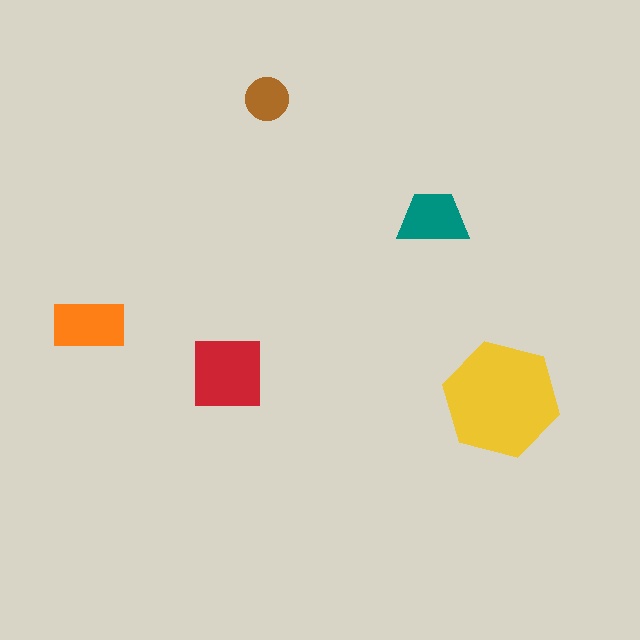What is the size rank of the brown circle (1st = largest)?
5th.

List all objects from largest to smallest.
The yellow hexagon, the red square, the orange rectangle, the teal trapezoid, the brown circle.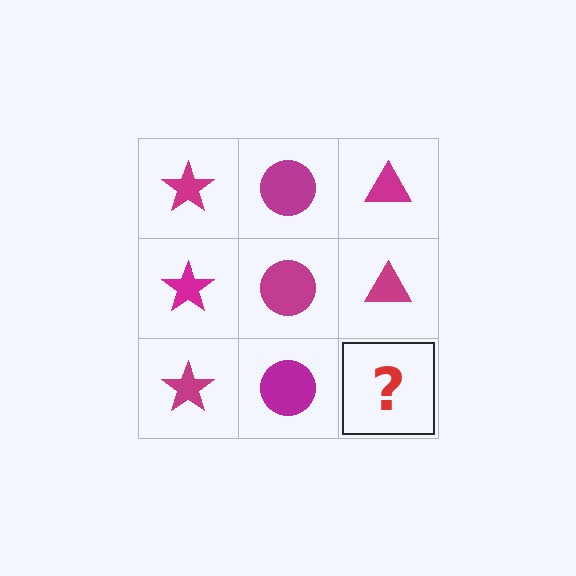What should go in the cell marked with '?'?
The missing cell should contain a magenta triangle.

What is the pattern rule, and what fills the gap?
The rule is that each column has a consistent shape. The gap should be filled with a magenta triangle.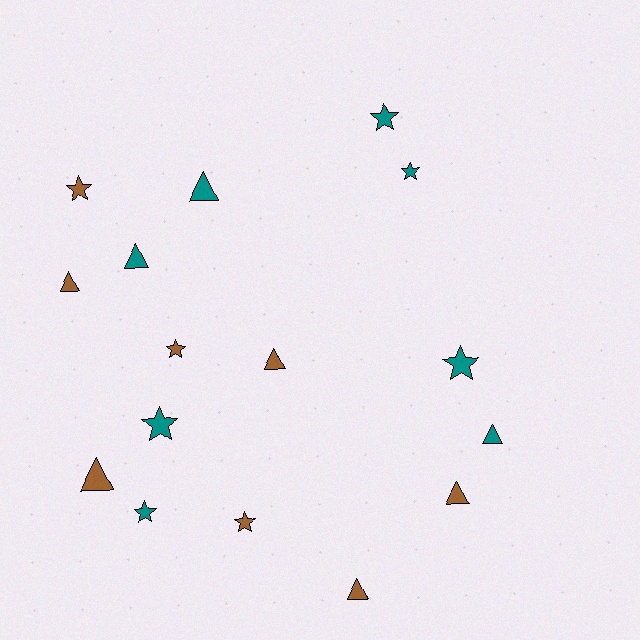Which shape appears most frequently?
Star, with 8 objects.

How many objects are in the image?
There are 16 objects.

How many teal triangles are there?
There are 3 teal triangles.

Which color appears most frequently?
Teal, with 8 objects.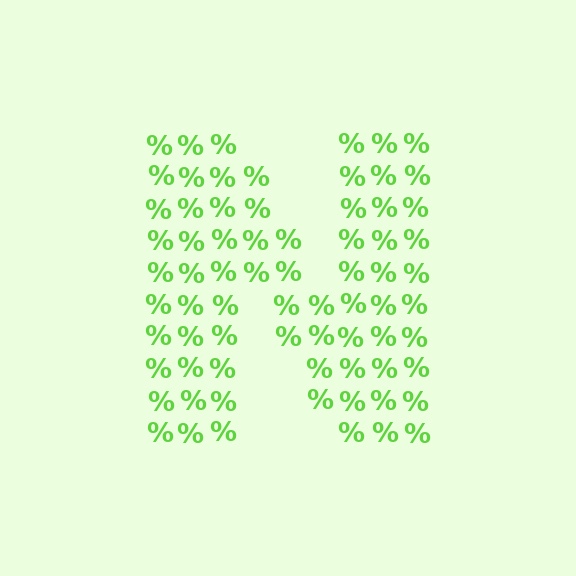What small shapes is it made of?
It is made of small percent signs.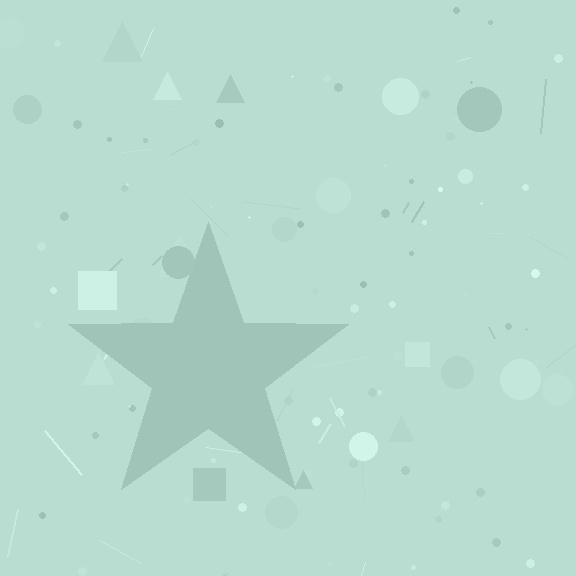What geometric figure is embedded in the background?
A star is embedded in the background.